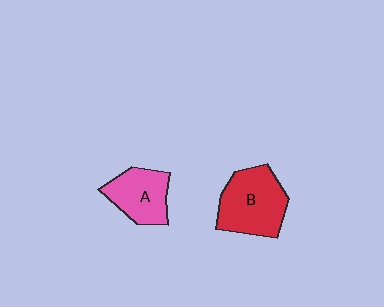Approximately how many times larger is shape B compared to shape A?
Approximately 1.4 times.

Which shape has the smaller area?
Shape A (pink).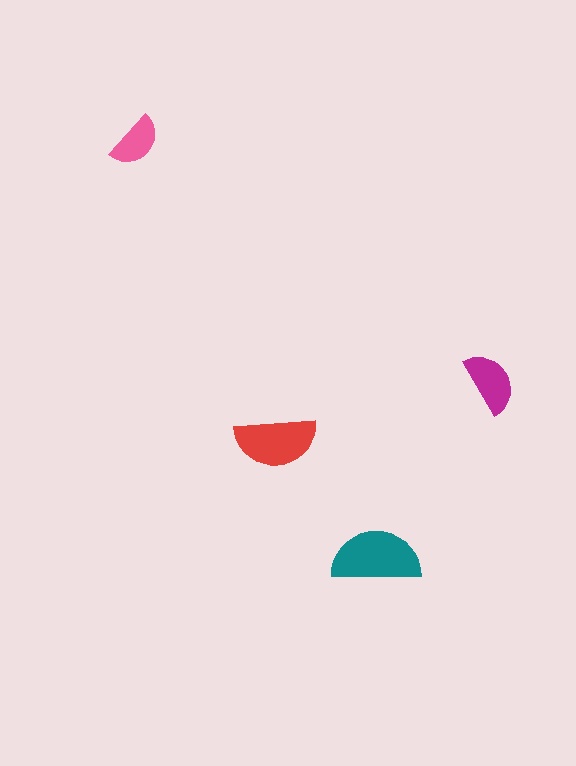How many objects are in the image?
There are 4 objects in the image.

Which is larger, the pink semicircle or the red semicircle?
The red one.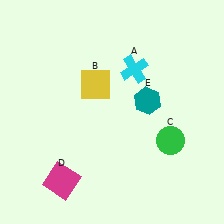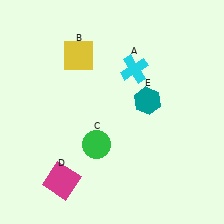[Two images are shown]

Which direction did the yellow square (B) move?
The yellow square (B) moved up.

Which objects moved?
The objects that moved are: the yellow square (B), the green circle (C).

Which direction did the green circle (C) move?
The green circle (C) moved left.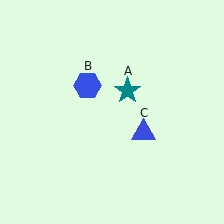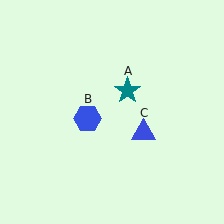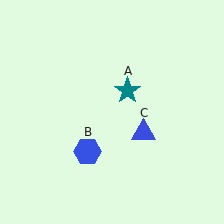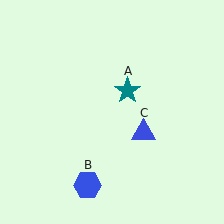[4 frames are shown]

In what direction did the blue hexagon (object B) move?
The blue hexagon (object B) moved down.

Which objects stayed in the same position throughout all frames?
Teal star (object A) and blue triangle (object C) remained stationary.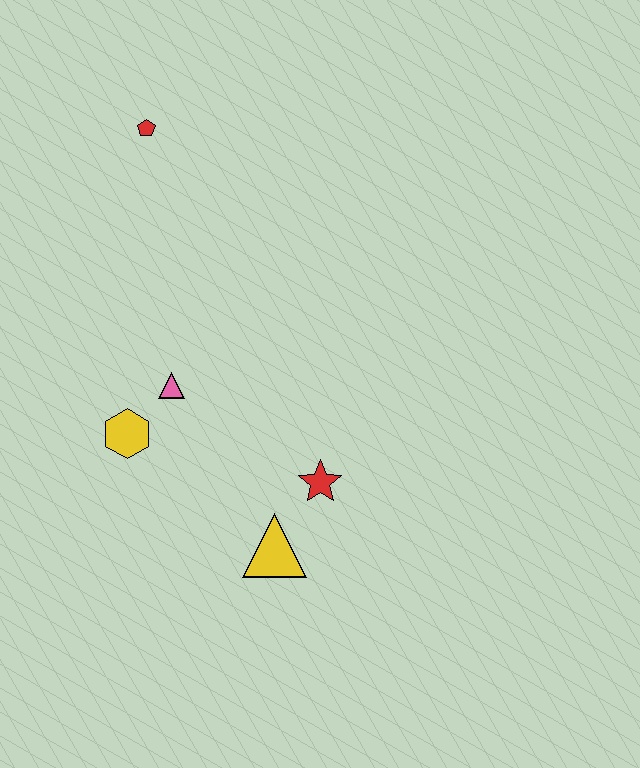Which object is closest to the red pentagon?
The pink triangle is closest to the red pentagon.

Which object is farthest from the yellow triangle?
The red pentagon is farthest from the yellow triangle.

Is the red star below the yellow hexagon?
Yes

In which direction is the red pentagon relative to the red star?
The red pentagon is above the red star.